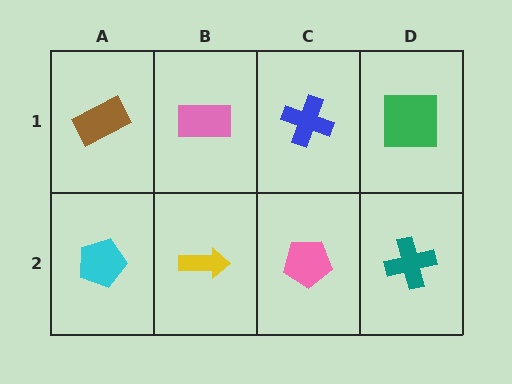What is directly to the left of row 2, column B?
A cyan pentagon.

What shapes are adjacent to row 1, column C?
A pink pentagon (row 2, column C), a pink rectangle (row 1, column B), a green square (row 1, column D).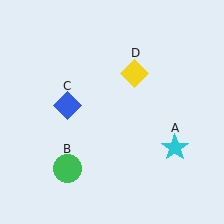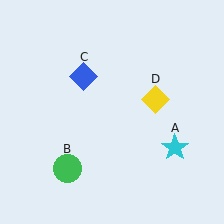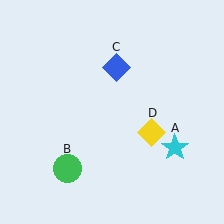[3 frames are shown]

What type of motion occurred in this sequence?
The blue diamond (object C), yellow diamond (object D) rotated clockwise around the center of the scene.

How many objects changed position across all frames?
2 objects changed position: blue diamond (object C), yellow diamond (object D).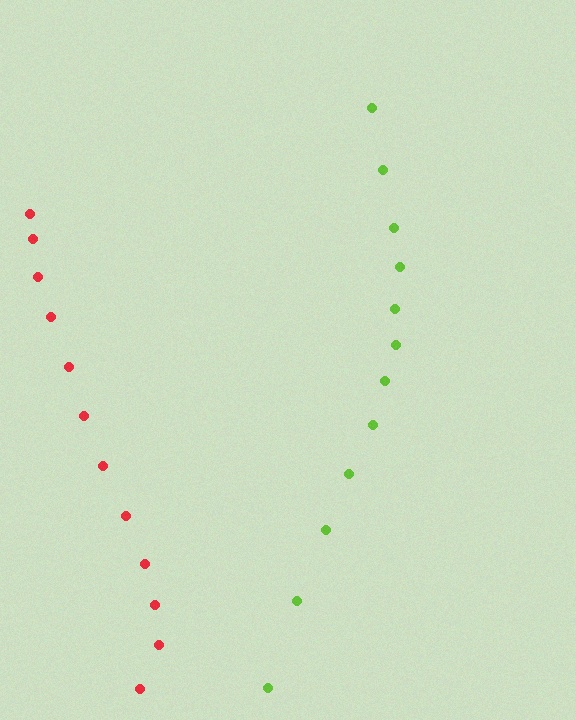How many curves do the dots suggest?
There are 2 distinct paths.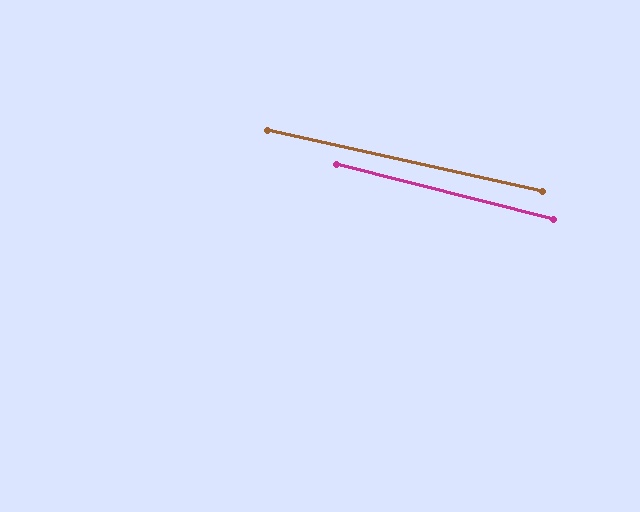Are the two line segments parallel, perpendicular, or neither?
Parallel — their directions differ by only 1.7°.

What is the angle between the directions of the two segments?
Approximately 2 degrees.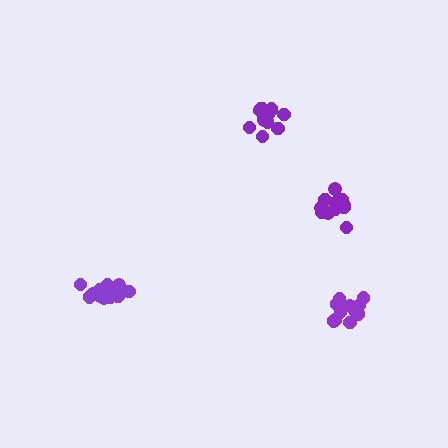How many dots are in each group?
Group 1: 12 dots, Group 2: 12 dots, Group 3: 14 dots, Group 4: 13 dots (51 total).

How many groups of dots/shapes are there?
There are 4 groups.